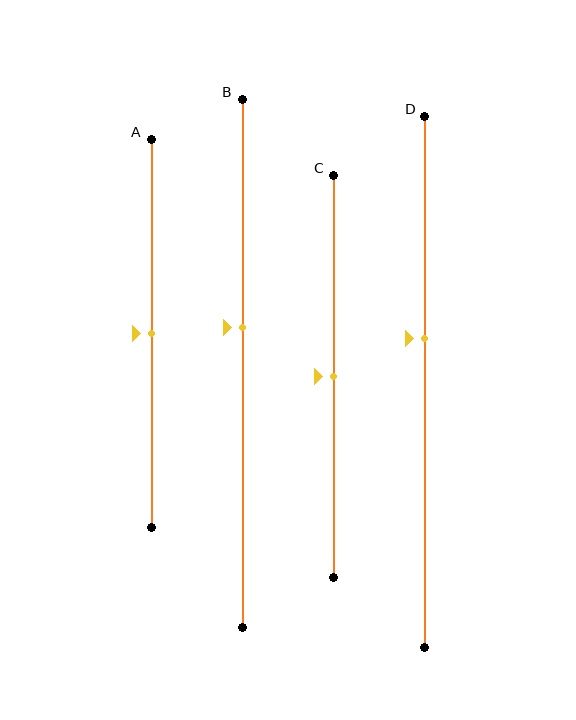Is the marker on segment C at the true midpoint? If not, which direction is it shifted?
Yes, the marker on segment C is at the true midpoint.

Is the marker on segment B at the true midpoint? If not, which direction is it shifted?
No, the marker on segment B is shifted upward by about 7% of the segment length.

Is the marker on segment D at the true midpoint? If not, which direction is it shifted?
No, the marker on segment D is shifted upward by about 8% of the segment length.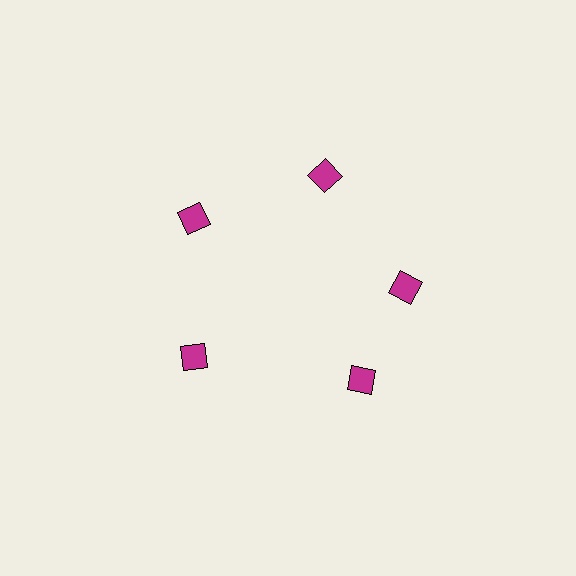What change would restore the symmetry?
The symmetry would be restored by rotating it back into even spacing with its neighbors so that all 5 diamonds sit at equal angles and equal distance from the center.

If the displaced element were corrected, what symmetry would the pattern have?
It would have 5-fold rotational symmetry — the pattern would map onto itself every 72 degrees.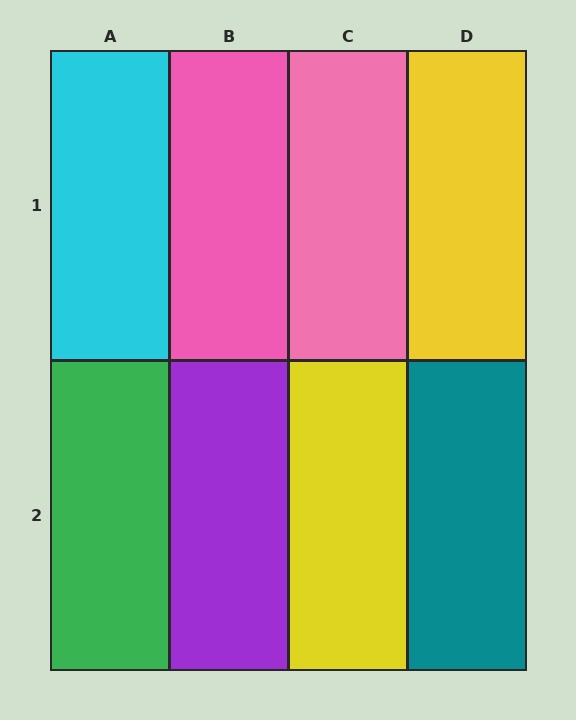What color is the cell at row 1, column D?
Yellow.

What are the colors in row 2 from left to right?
Green, purple, yellow, teal.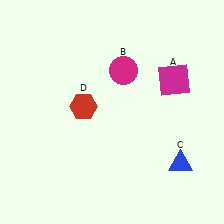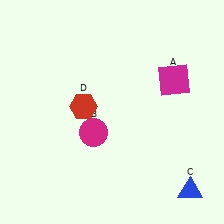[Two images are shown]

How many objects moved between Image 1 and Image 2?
2 objects moved between the two images.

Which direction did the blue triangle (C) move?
The blue triangle (C) moved down.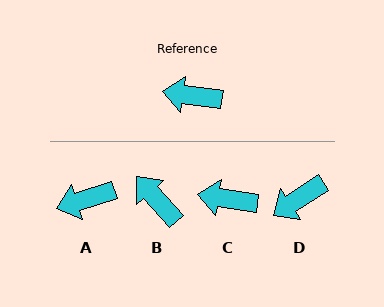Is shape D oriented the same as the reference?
No, it is off by about 42 degrees.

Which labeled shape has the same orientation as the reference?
C.